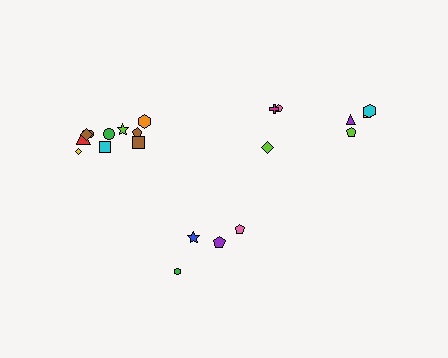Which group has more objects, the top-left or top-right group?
The top-left group.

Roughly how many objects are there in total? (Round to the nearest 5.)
Roughly 20 objects in total.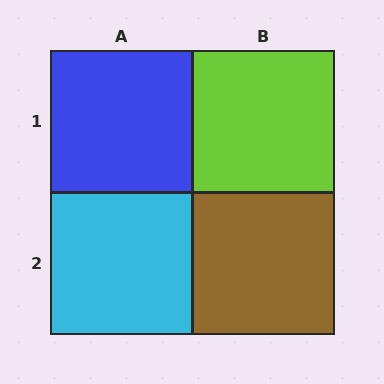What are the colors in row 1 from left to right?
Blue, lime.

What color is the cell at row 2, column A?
Cyan.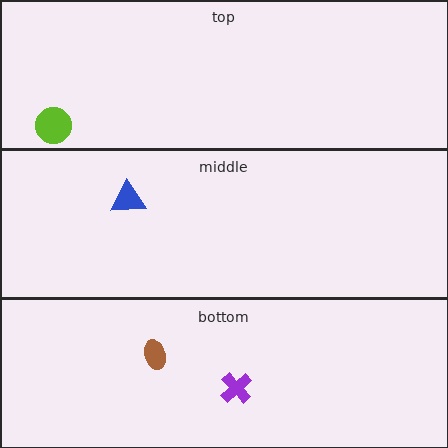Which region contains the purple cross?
The bottom region.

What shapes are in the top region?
The lime circle.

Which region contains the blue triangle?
The middle region.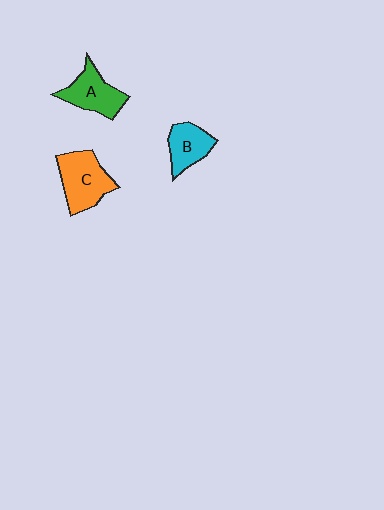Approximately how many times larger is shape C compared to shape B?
Approximately 1.4 times.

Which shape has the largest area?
Shape C (orange).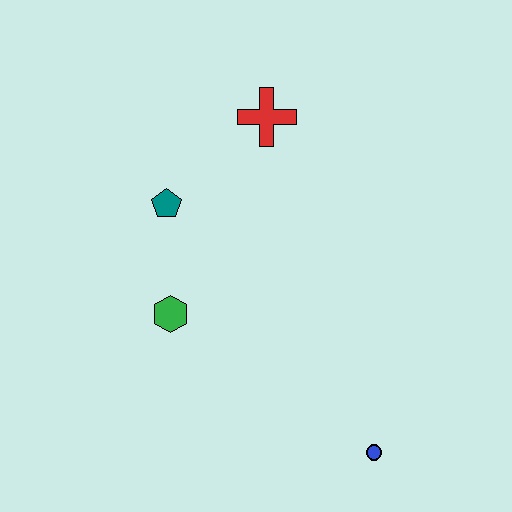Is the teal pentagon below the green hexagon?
No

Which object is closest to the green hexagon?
The teal pentagon is closest to the green hexagon.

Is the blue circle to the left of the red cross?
No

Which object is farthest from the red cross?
The blue circle is farthest from the red cross.